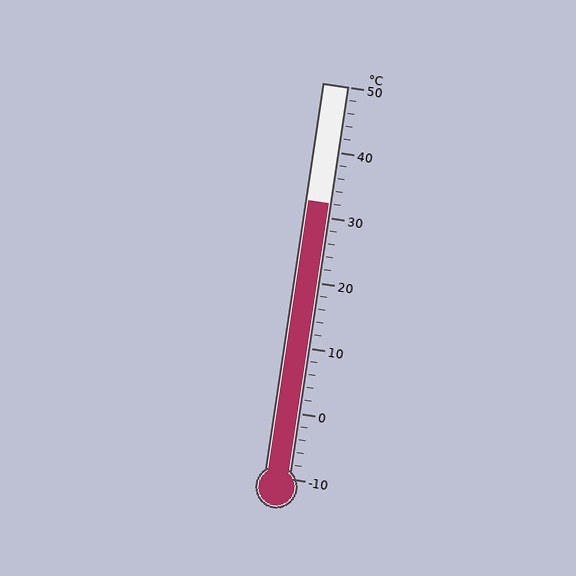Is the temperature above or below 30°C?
The temperature is above 30°C.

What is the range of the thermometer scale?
The thermometer scale ranges from -10°C to 50°C.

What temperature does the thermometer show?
The thermometer shows approximately 32°C.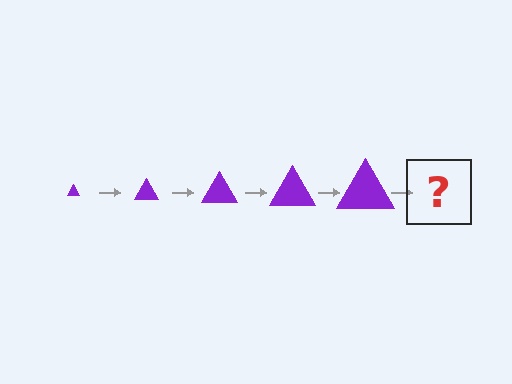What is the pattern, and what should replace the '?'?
The pattern is that the triangle gets progressively larger each step. The '?' should be a purple triangle, larger than the previous one.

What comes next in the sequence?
The next element should be a purple triangle, larger than the previous one.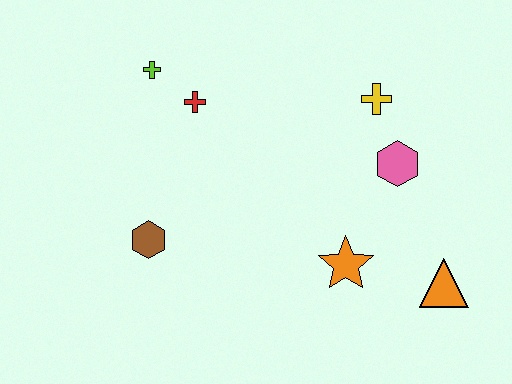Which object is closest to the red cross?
The lime cross is closest to the red cross.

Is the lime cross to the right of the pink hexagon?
No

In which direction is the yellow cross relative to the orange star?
The yellow cross is above the orange star.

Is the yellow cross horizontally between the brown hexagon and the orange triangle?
Yes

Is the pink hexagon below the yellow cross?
Yes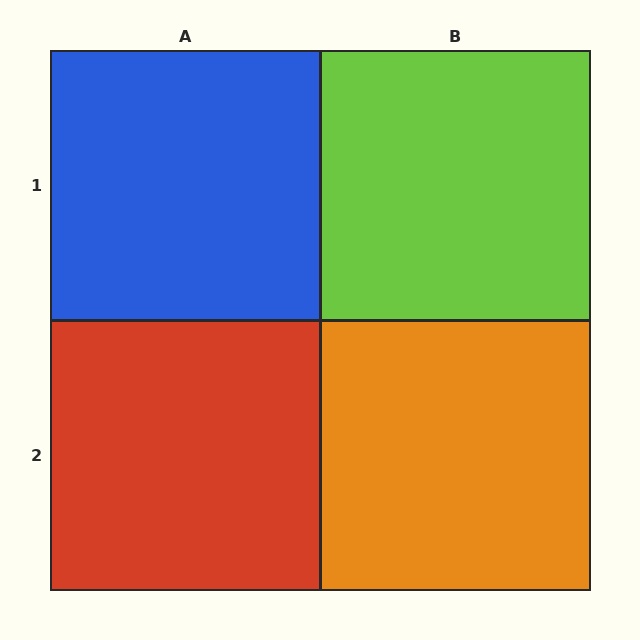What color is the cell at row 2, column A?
Red.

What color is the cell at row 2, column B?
Orange.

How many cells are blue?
1 cell is blue.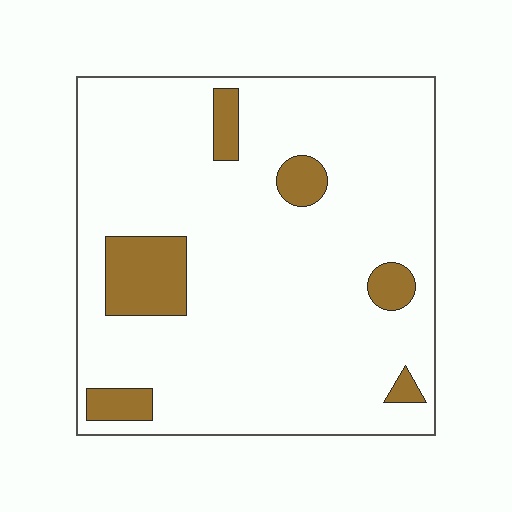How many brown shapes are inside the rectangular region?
6.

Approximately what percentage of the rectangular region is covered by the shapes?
Approximately 10%.